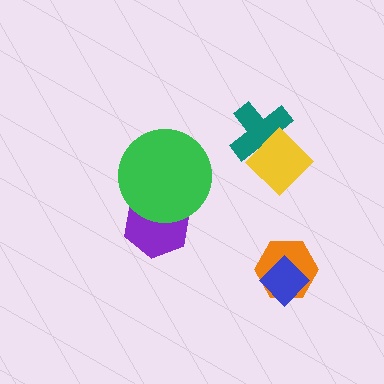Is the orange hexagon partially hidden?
Yes, it is partially covered by another shape.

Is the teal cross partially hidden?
Yes, it is partially covered by another shape.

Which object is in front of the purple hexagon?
The green circle is in front of the purple hexagon.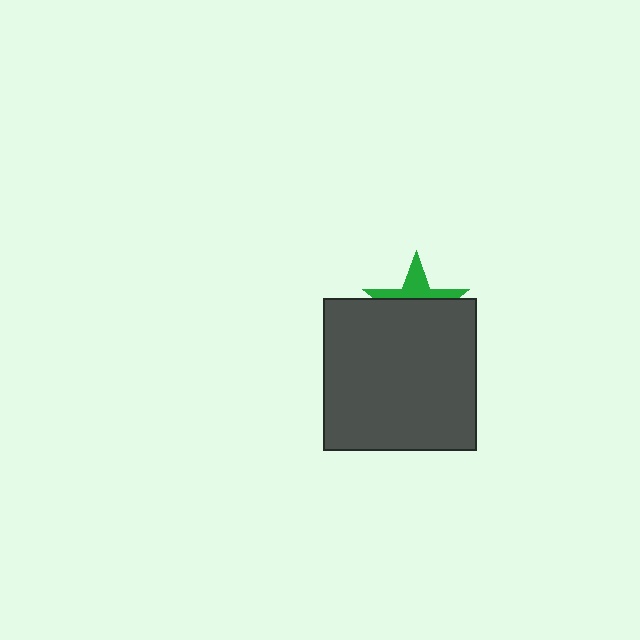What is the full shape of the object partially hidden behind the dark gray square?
The partially hidden object is a green star.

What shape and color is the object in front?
The object in front is a dark gray square.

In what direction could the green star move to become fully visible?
The green star could move up. That would shift it out from behind the dark gray square entirely.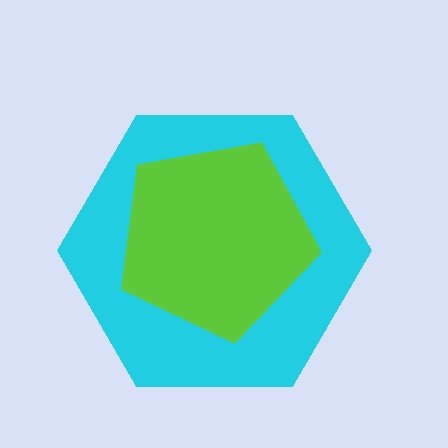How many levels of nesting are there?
2.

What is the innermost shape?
The lime pentagon.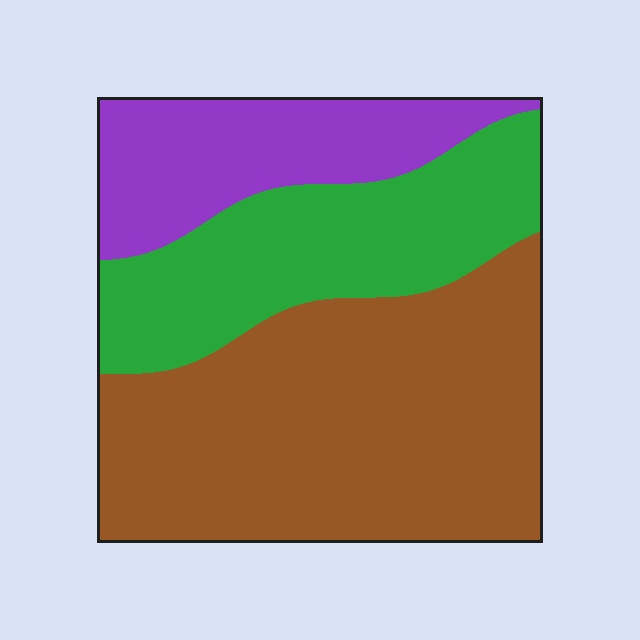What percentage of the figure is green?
Green covers around 30% of the figure.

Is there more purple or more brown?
Brown.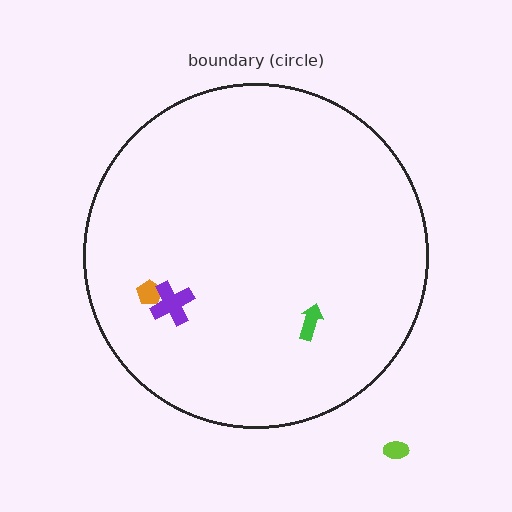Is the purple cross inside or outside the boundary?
Inside.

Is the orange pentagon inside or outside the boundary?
Inside.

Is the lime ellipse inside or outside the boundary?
Outside.